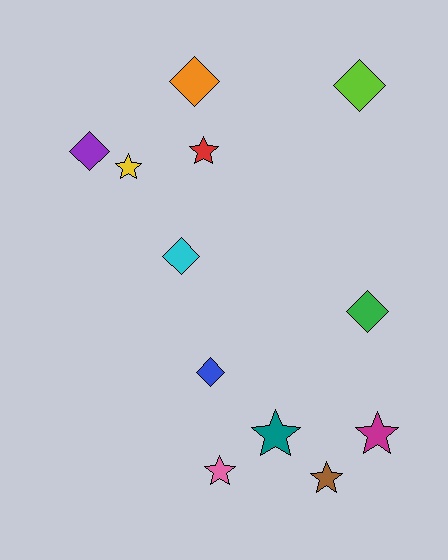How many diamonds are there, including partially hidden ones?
There are 6 diamonds.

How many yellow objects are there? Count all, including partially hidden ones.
There is 1 yellow object.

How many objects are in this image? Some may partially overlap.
There are 12 objects.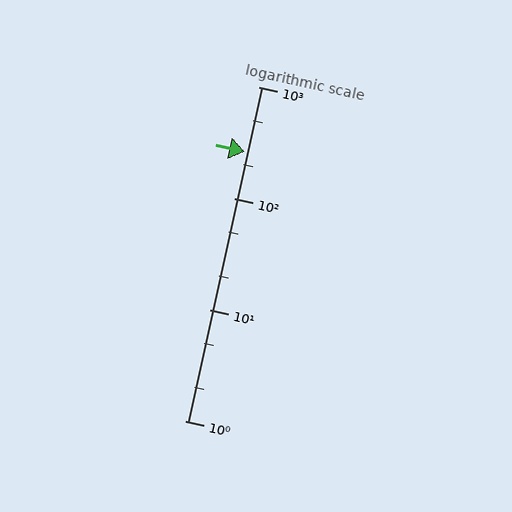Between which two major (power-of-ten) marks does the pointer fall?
The pointer is between 100 and 1000.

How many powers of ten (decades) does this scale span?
The scale spans 3 decades, from 1 to 1000.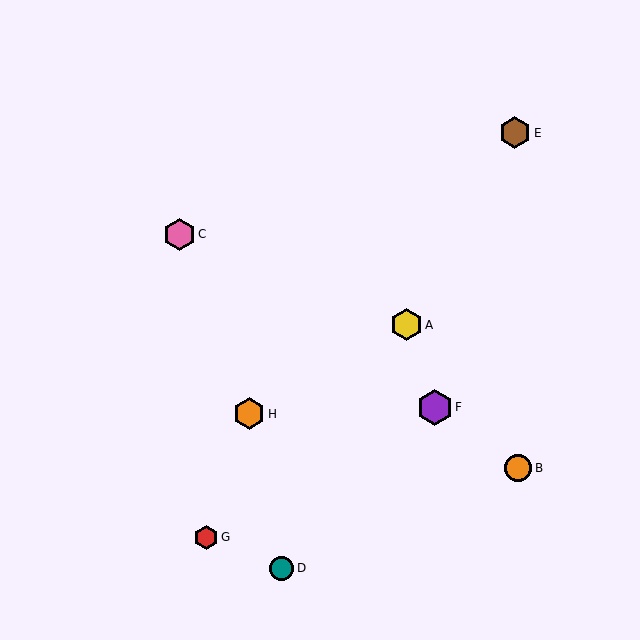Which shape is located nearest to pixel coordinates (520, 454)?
The orange circle (labeled B) at (518, 468) is nearest to that location.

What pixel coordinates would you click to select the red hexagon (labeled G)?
Click at (206, 537) to select the red hexagon G.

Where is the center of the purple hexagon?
The center of the purple hexagon is at (435, 407).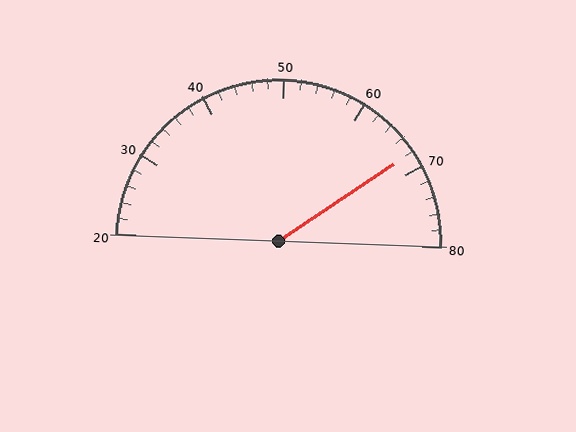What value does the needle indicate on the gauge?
The needle indicates approximately 68.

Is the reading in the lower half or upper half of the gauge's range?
The reading is in the upper half of the range (20 to 80).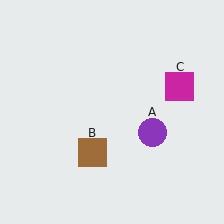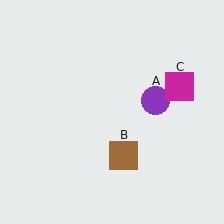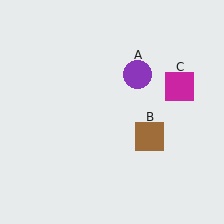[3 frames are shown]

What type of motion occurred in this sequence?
The purple circle (object A), brown square (object B) rotated counterclockwise around the center of the scene.